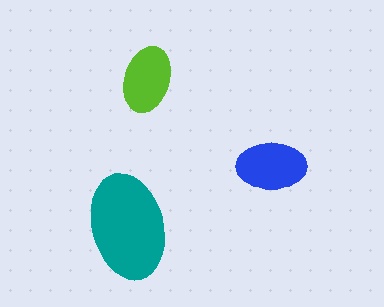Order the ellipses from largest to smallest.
the teal one, the blue one, the lime one.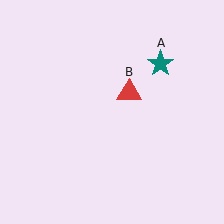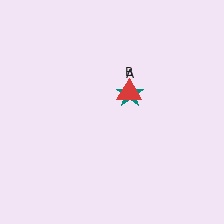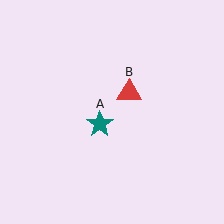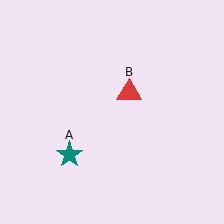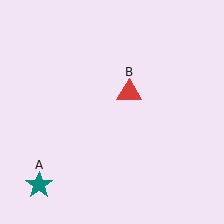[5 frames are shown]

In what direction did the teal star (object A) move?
The teal star (object A) moved down and to the left.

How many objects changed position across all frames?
1 object changed position: teal star (object A).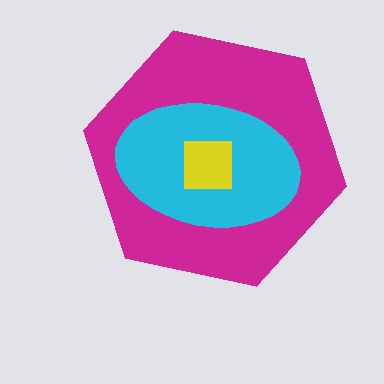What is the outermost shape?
The magenta hexagon.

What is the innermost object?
The yellow square.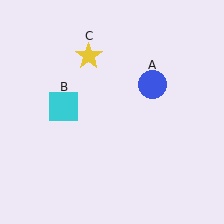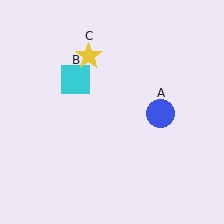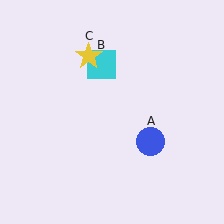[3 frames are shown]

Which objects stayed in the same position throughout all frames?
Yellow star (object C) remained stationary.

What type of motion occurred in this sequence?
The blue circle (object A), cyan square (object B) rotated clockwise around the center of the scene.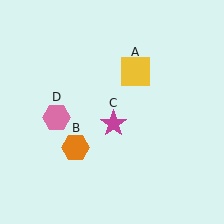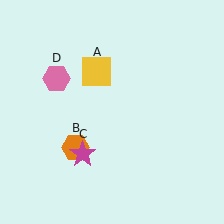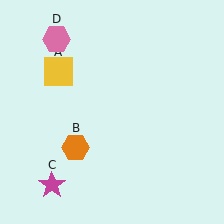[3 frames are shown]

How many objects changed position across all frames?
3 objects changed position: yellow square (object A), magenta star (object C), pink hexagon (object D).